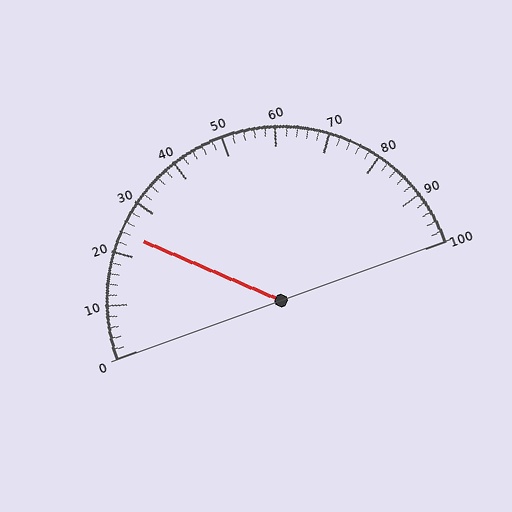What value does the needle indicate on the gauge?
The needle indicates approximately 24.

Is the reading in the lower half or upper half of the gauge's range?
The reading is in the lower half of the range (0 to 100).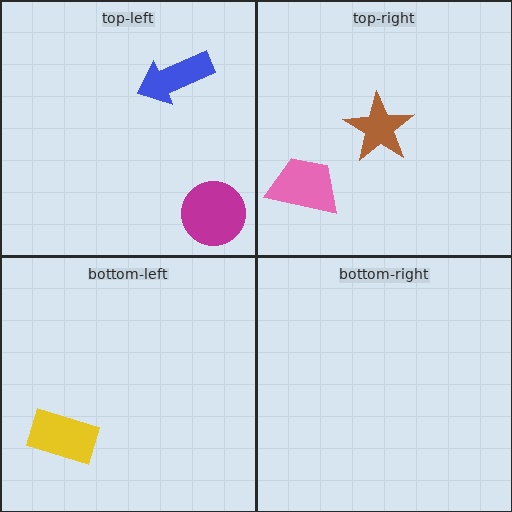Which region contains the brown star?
The top-right region.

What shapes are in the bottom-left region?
The yellow rectangle.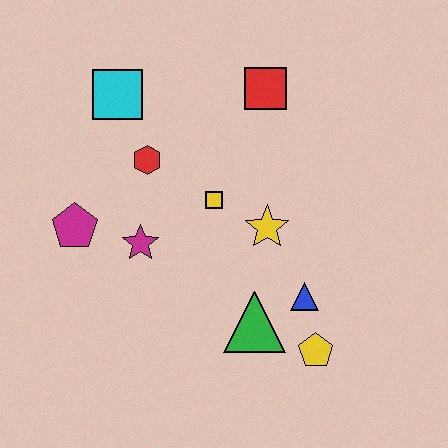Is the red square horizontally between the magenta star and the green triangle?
No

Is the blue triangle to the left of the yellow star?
No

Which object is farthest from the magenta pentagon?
The yellow pentagon is farthest from the magenta pentagon.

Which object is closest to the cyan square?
The red hexagon is closest to the cyan square.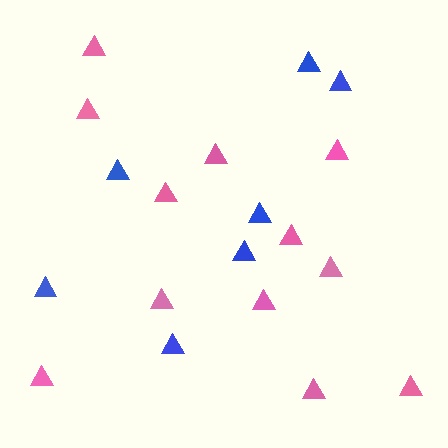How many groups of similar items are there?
There are 2 groups: one group of pink triangles (12) and one group of blue triangles (7).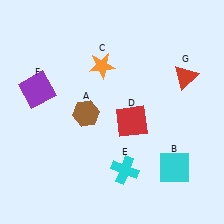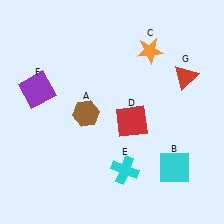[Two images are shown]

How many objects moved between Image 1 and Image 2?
1 object moved between the two images.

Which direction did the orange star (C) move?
The orange star (C) moved right.